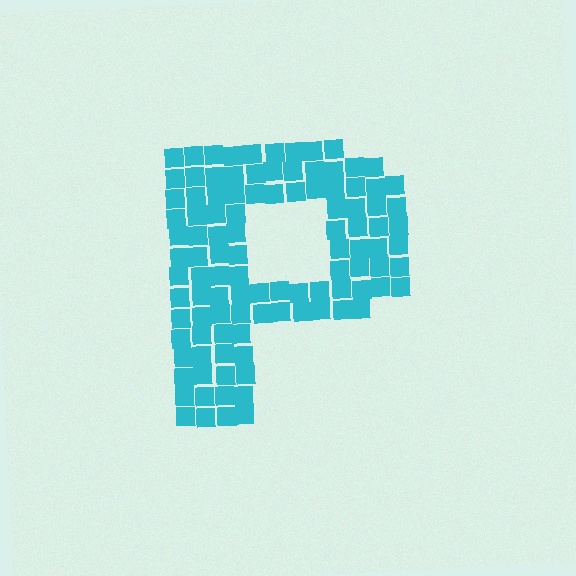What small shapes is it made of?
It is made of small squares.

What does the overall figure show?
The overall figure shows the letter P.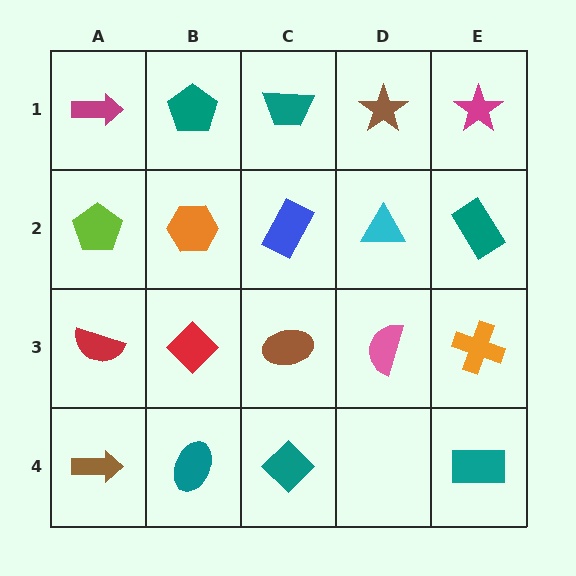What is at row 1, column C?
A teal trapezoid.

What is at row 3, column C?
A brown ellipse.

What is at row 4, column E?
A teal rectangle.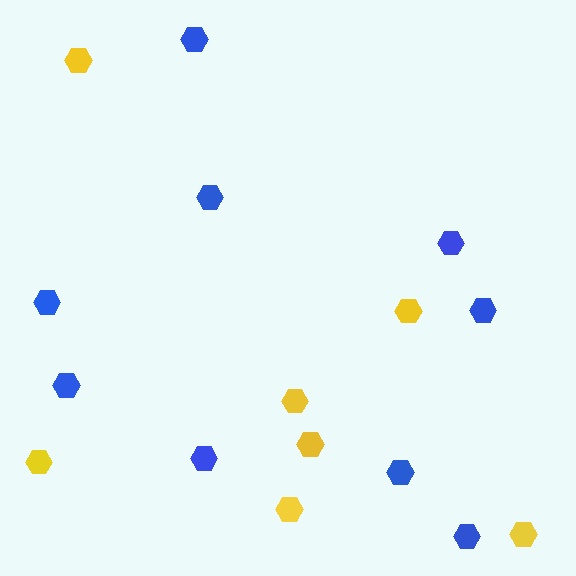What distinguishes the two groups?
There are 2 groups: one group of yellow hexagons (7) and one group of blue hexagons (9).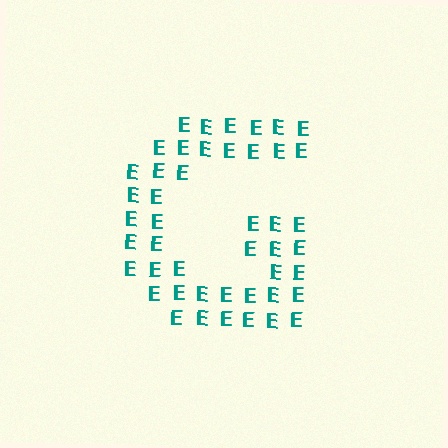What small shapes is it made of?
It is made of small letter E's.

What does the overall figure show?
The overall figure shows the letter G.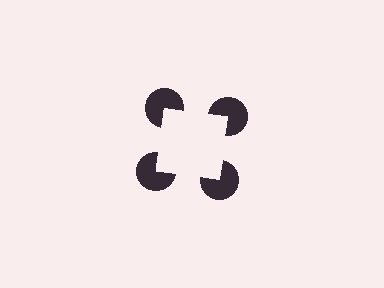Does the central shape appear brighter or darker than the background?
It typically appears slightly brighter than the background, even though no actual brightness change is drawn.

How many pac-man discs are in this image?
There are 4 — one at each vertex of the illusory square.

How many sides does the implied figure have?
4 sides.